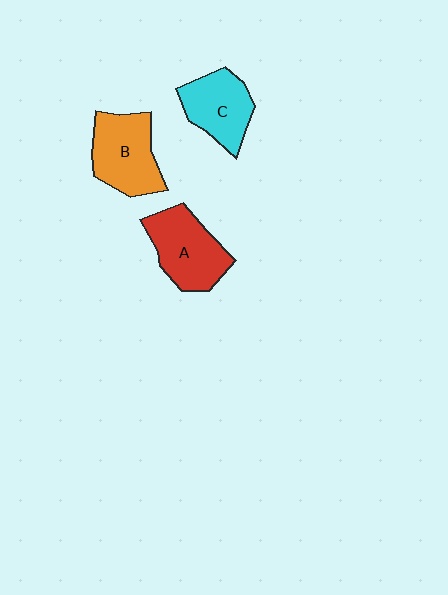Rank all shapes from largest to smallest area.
From largest to smallest: A (red), B (orange), C (cyan).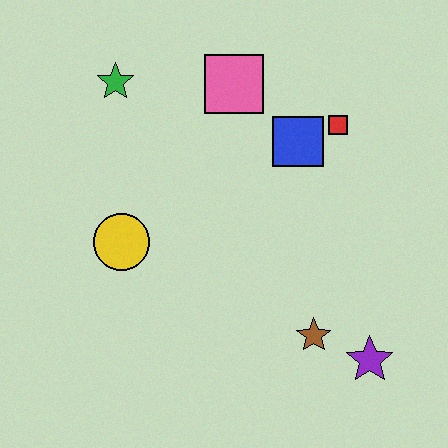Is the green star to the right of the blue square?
No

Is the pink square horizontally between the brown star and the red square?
No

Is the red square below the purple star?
No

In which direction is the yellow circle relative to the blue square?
The yellow circle is to the left of the blue square.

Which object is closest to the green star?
The pink square is closest to the green star.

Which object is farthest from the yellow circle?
The purple star is farthest from the yellow circle.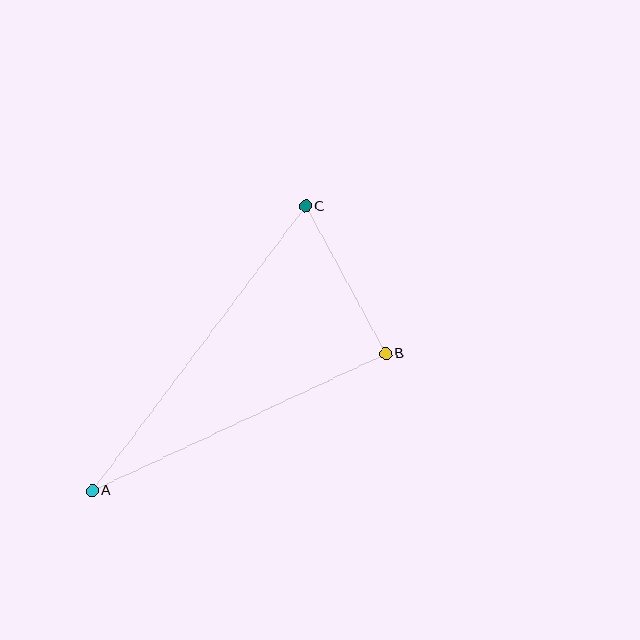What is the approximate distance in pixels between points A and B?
The distance between A and B is approximately 324 pixels.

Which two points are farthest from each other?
Points A and C are farthest from each other.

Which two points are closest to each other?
Points B and C are closest to each other.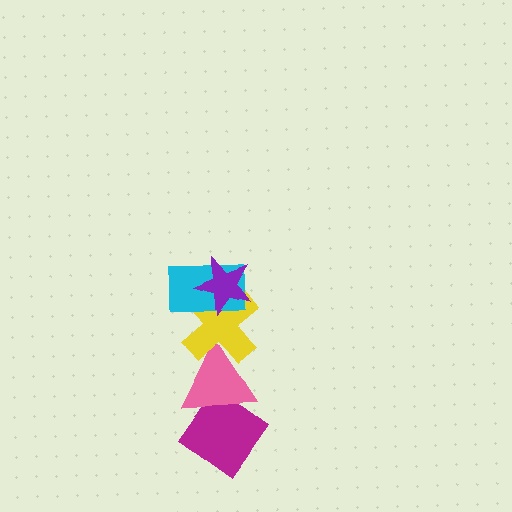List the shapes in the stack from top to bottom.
From top to bottom: the purple star, the cyan rectangle, the yellow cross, the pink triangle, the magenta diamond.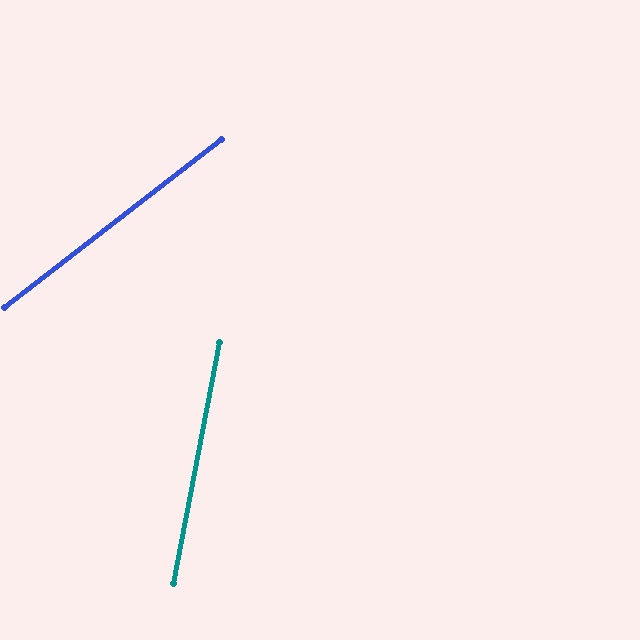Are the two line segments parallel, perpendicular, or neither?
Neither parallel nor perpendicular — they differ by about 41°.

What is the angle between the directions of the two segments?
Approximately 41 degrees.